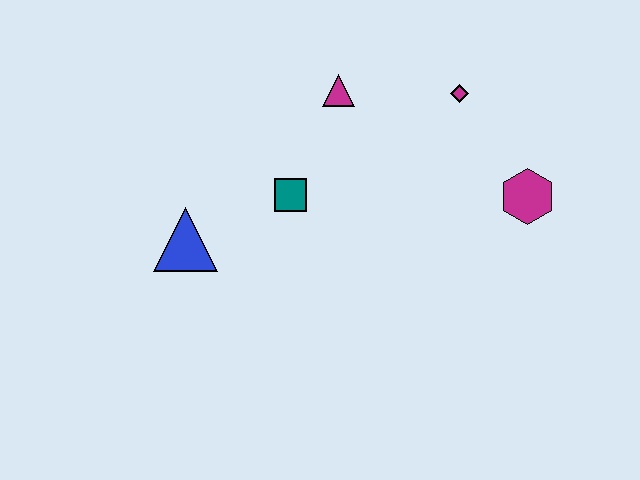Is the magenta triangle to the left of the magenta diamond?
Yes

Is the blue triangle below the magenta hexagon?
Yes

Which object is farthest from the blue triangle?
The magenta hexagon is farthest from the blue triangle.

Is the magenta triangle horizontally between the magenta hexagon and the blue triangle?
Yes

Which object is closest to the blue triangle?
The teal square is closest to the blue triangle.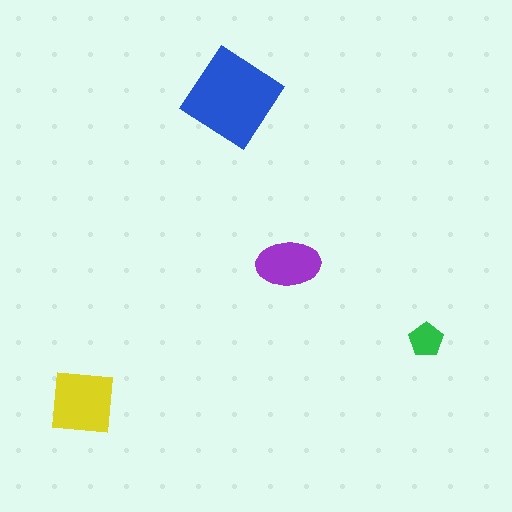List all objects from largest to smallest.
The blue diamond, the yellow square, the purple ellipse, the green pentagon.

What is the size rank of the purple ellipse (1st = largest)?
3rd.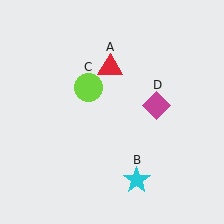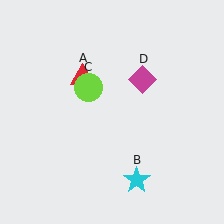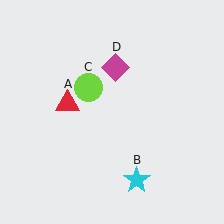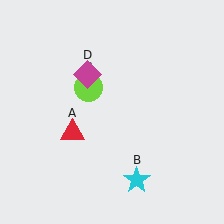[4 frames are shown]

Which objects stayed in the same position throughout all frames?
Cyan star (object B) and lime circle (object C) remained stationary.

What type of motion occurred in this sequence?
The red triangle (object A), magenta diamond (object D) rotated counterclockwise around the center of the scene.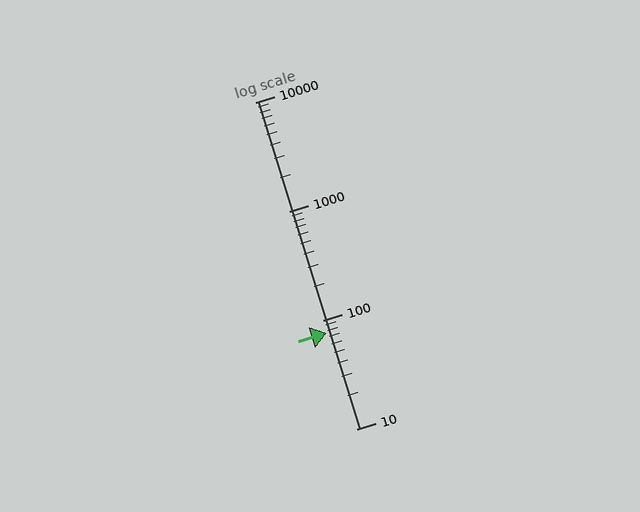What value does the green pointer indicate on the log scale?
The pointer indicates approximately 76.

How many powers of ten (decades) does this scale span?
The scale spans 3 decades, from 10 to 10000.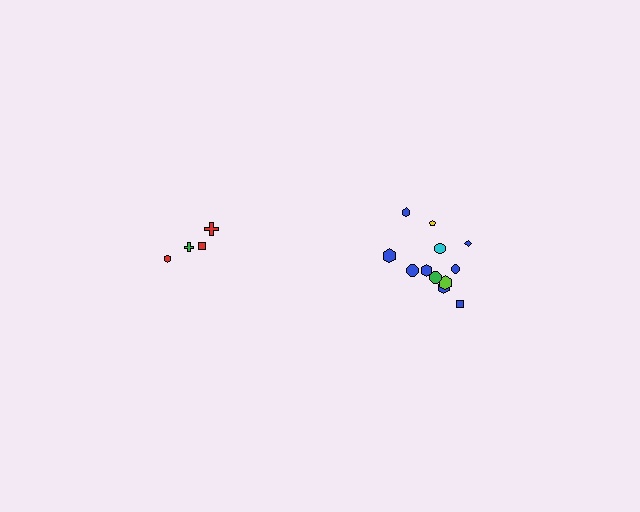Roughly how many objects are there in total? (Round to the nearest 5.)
Roughly 15 objects in total.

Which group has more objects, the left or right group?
The right group.